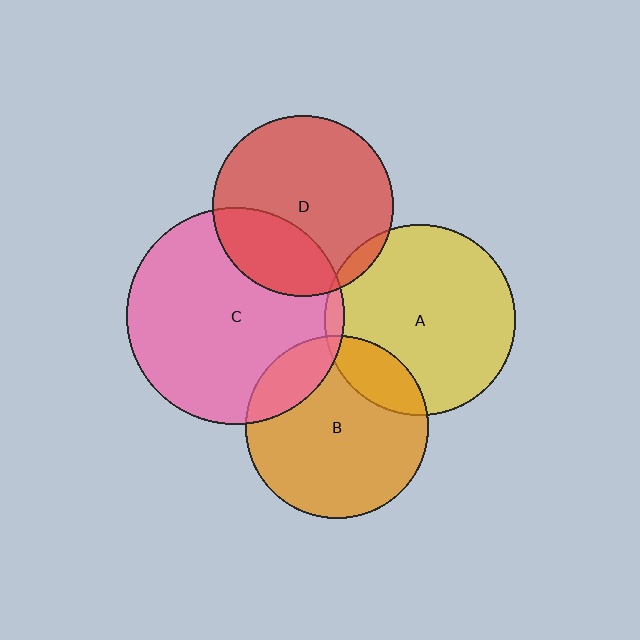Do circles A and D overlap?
Yes.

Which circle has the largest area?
Circle C (pink).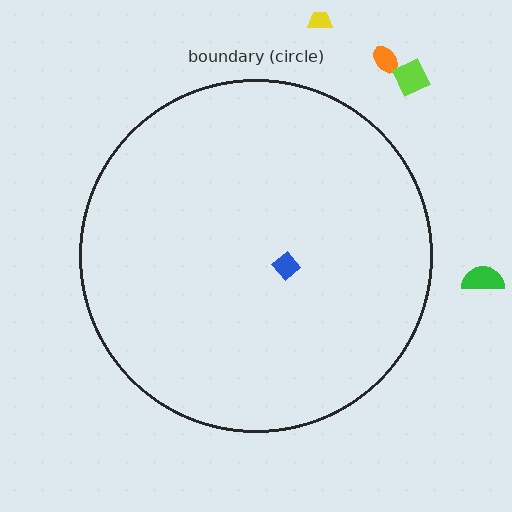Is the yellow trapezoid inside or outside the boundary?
Outside.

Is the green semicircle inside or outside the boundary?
Outside.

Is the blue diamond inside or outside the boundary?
Inside.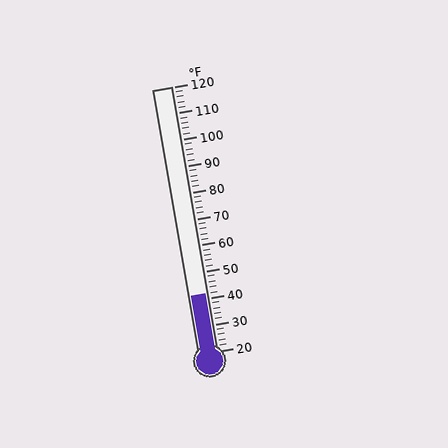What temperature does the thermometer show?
The thermometer shows approximately 42°F.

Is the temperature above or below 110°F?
The temperature is below 110°F.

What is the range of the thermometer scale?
The thermometer scale ranges from 20°F to 120°F.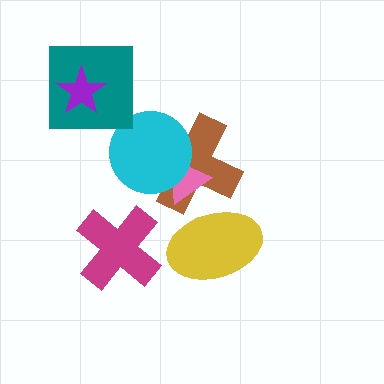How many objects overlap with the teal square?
1 object overlaps with the teal square.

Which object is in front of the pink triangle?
The cyan circle is in front of the pink triangle.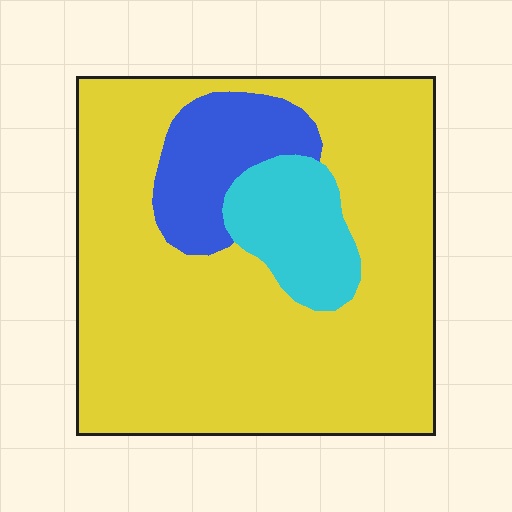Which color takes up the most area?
Yellow, at roughly 75%.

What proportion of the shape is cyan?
Cyan takes up less than a sixth of the shape.